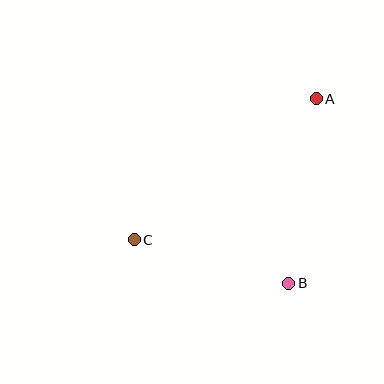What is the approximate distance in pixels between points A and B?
The distance between A and B is approximately 186 pixels.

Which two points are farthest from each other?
Points A and C are farthest from each other.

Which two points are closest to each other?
Points B and C are closest to each other.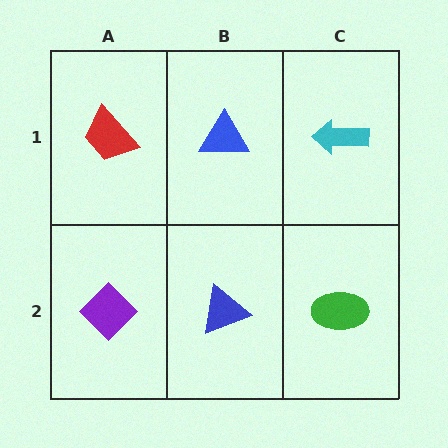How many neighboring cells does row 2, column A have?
2.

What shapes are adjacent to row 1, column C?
A green ellipse (row 2, column C), a blue triangle (row 1, column B).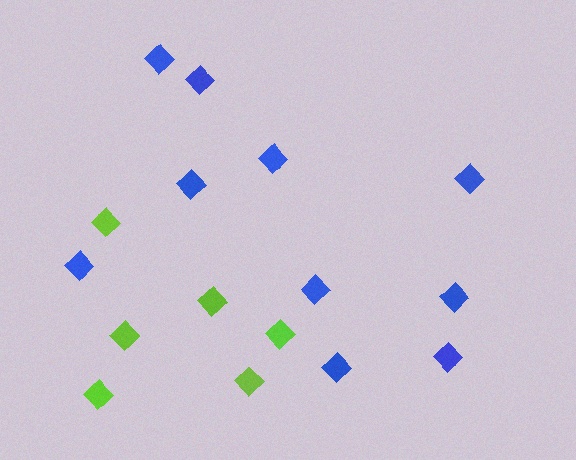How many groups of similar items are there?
There are 2 groups: one group of blue diamonds (10) and one group of lime diamonds (6).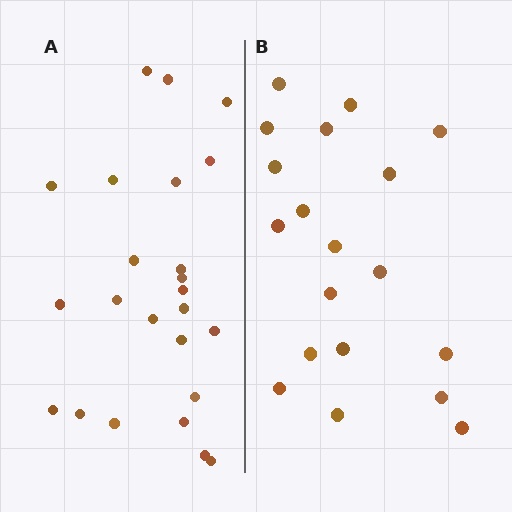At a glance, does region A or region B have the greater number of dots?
Region A (the left region) has more dots.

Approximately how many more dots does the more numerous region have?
Region A has about 5 more dots than region B.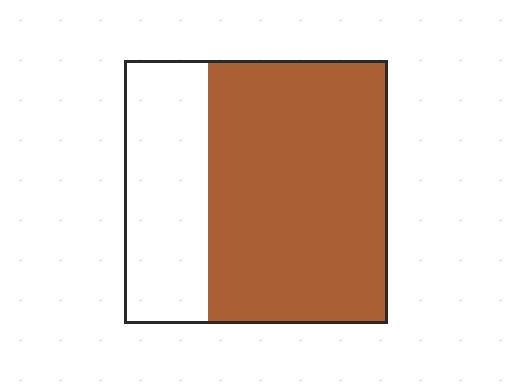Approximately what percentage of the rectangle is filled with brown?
Approximately 70%.